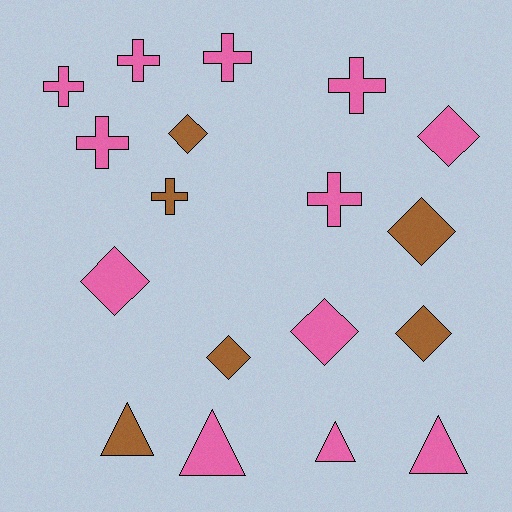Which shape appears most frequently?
Diamond, with 7 objects.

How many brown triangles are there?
There is 1 brown triangle.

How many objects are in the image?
There are 18 objects.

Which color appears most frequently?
Pink, with 12 objects.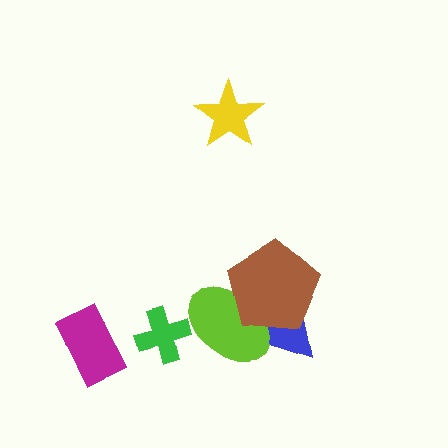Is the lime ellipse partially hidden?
Yes, it is partially covered by another shape.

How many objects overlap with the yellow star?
0 objects overlap with the yellow star.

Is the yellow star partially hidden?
No, no other shape covers it.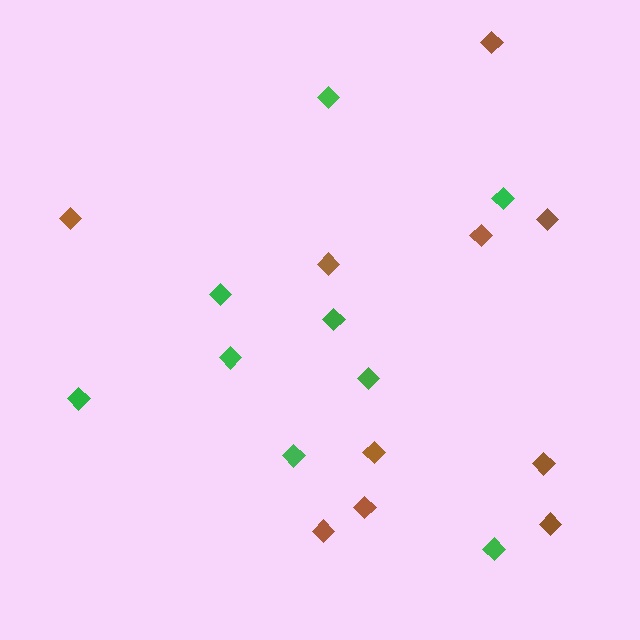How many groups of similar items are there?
There are 2 groups: one group of brown diamonds (10) and one group of green diamonds (9).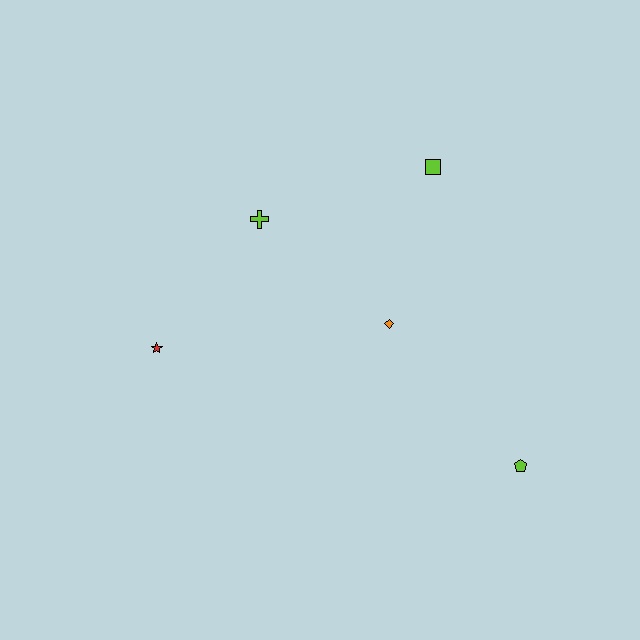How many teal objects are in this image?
There are no teal objects.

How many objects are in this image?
There are 5 objects.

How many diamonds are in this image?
There is 1 diamond.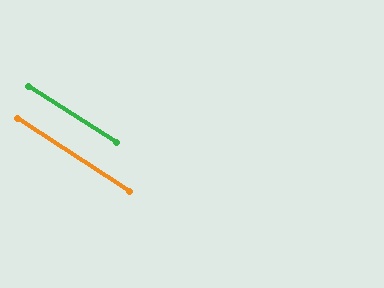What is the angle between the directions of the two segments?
Approximately 1 degree.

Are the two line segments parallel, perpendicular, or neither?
Parallel — their directions differ by only 0.7°.